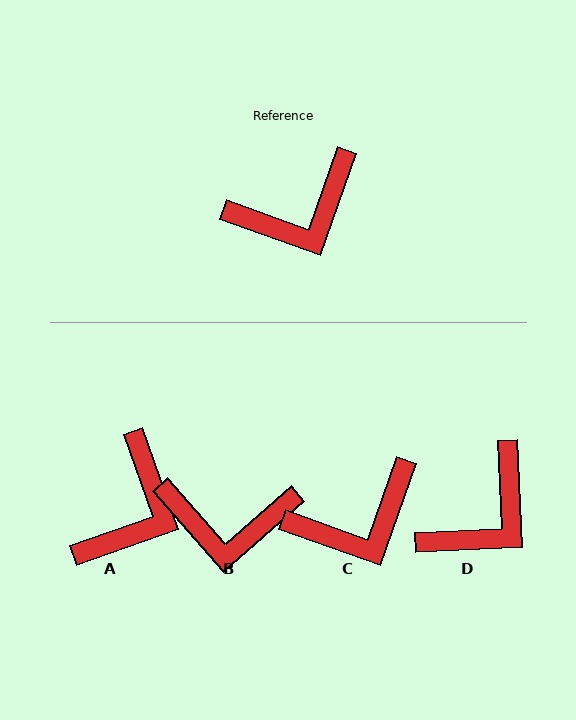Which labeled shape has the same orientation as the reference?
C.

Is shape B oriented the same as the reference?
No, it is off by about 29 degrees.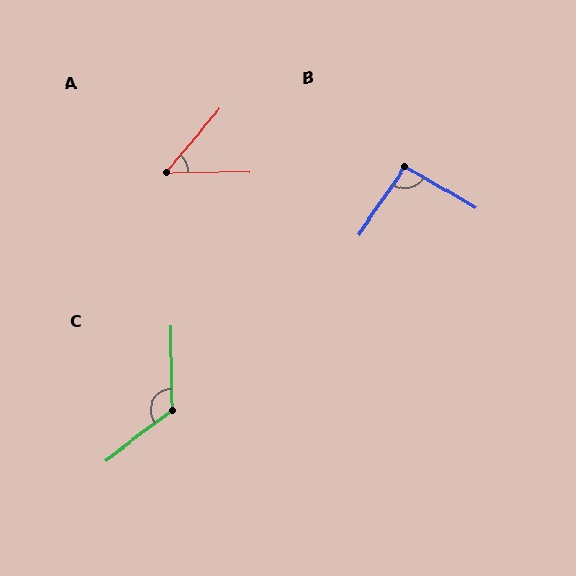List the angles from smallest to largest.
A (50°), B (95°), C (126°).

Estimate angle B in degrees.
Approximately 95 degrees.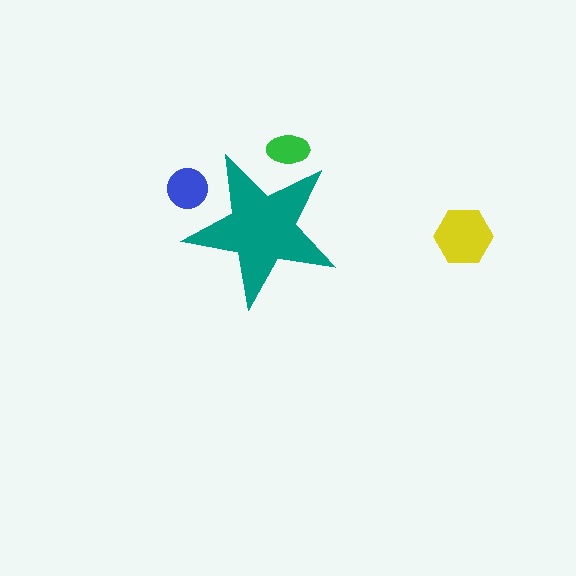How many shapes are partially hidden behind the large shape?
2 shapes are partially hidden.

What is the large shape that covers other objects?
A teal star.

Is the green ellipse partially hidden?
Yes, the green ellipse is partially hidden behind the teal star.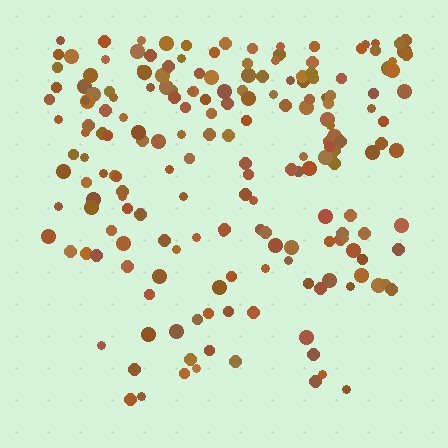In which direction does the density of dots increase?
From bottom to top, with the top side densest.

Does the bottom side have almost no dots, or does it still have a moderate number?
Still a moderate number, just noticeably fewer than the top.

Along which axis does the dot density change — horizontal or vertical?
Vertical.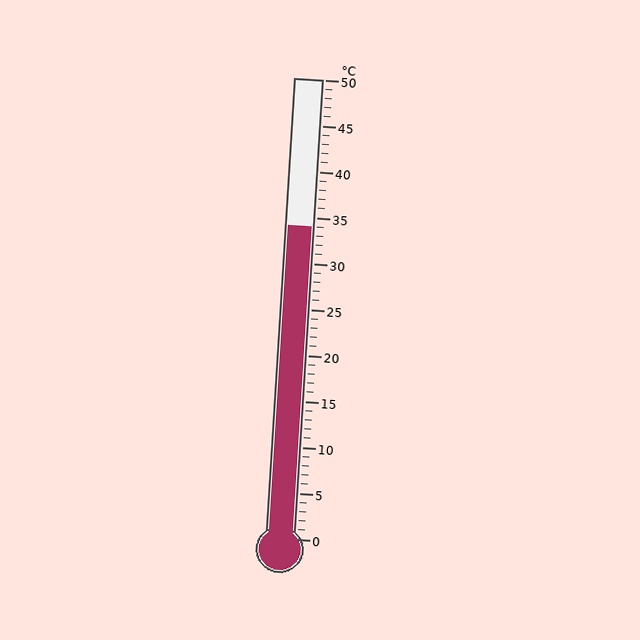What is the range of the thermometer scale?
The thermometer scale ranges from 0°C to 50°C.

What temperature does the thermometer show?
The thermometer shows approximately 34°C.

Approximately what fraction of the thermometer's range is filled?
The thermometer is filled to approximately 70% of its range.